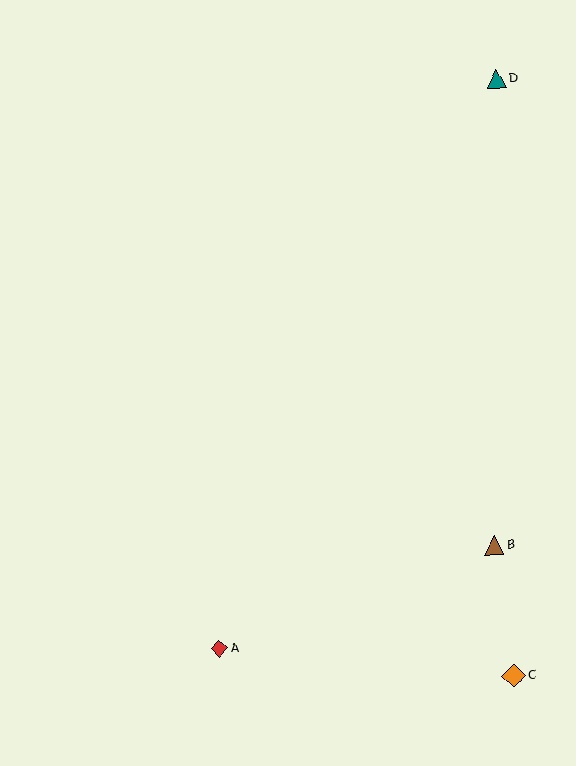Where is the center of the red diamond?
The center of the red diamond is at (219, 648).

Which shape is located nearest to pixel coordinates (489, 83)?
The teal triangle (labeled D) at (496, 79) is nearest to that location.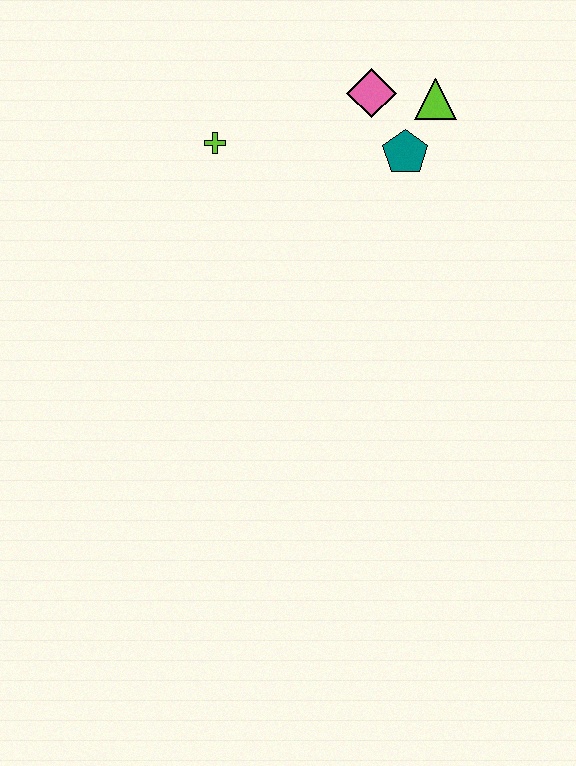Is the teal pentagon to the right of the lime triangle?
No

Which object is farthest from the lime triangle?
The lime cross is farthest from the lime triangle.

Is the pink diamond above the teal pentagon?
Yes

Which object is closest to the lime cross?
The pink diamond is closest to the lime cross.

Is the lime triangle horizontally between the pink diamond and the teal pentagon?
No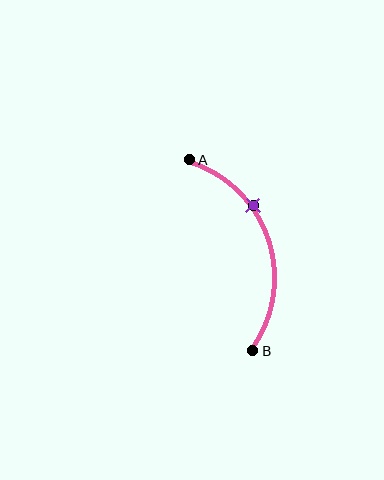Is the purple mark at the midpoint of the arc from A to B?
No. The purple mark lies on the arc but is closer to endpoint A. The arc midpoint would be at the point on the curve equidistant along the arc from both A and B.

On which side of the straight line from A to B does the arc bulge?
The arc bulges to the right of the straight line connecting A and B.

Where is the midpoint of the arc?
The arc midpoint is the point on the curve farthest from the straight line joining A and B. It sits to the right of that line.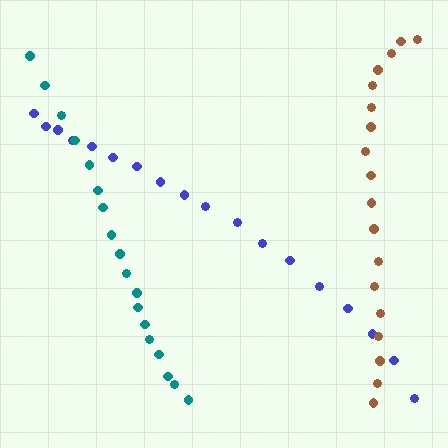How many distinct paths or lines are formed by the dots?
There are 3 distinct paths.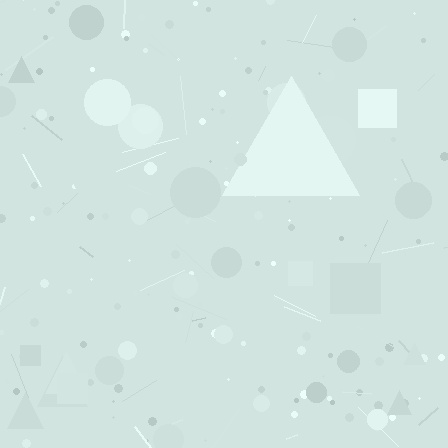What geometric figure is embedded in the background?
A triangle is embedded in the background.